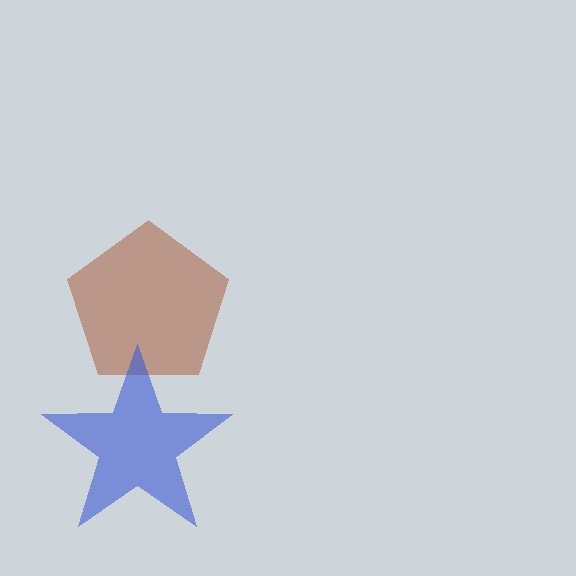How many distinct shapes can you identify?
There are 2 distinct shapes: a brown pentagon, a blue star.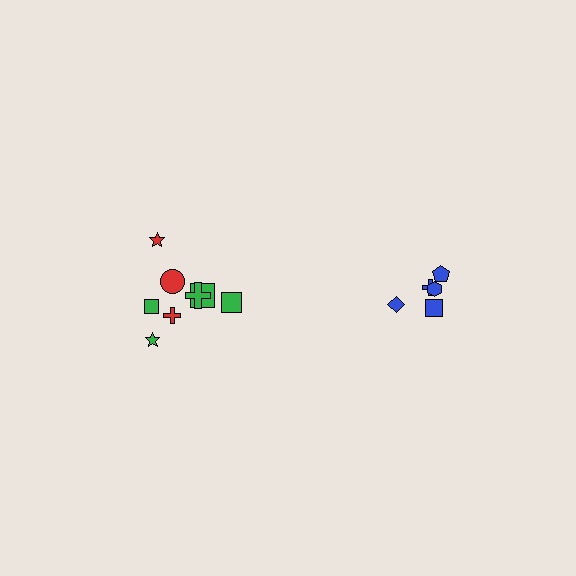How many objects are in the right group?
There are 5 objects.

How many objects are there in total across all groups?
There are 13 objects.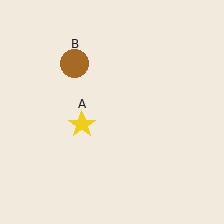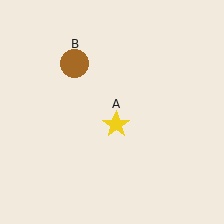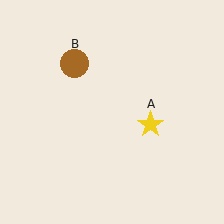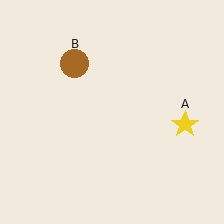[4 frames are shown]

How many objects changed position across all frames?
1 object changed position: yellow star (object A).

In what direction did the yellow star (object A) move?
The yellow star (object A) moved right.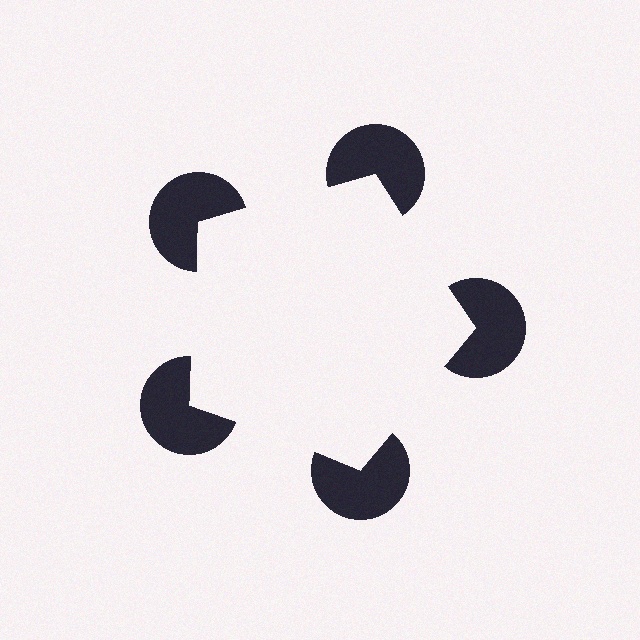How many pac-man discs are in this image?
There are 5 — one at each vertex of the illusory pentagon.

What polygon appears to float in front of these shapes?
An illusory pentagon — its edges are inferred from the aligned wedge cuts in the pac-man discs, not physically drawn.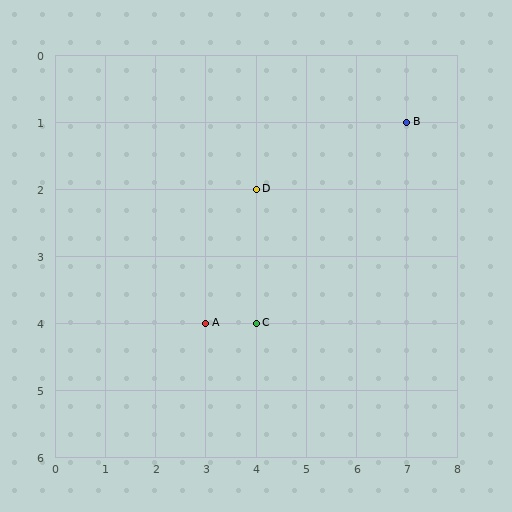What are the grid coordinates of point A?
Point A is at grid coordinates (3, 4).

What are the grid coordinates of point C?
Point C is at grid coordinates (4, 4).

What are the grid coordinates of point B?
Point B is at grid coordinates (7, 1).